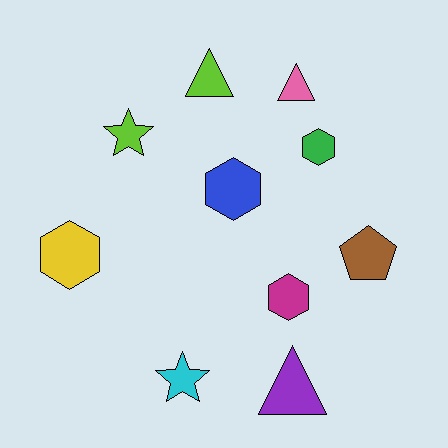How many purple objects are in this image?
There is 1 purple object.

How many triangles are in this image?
There are 3 triangles.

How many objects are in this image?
There are 10 objects.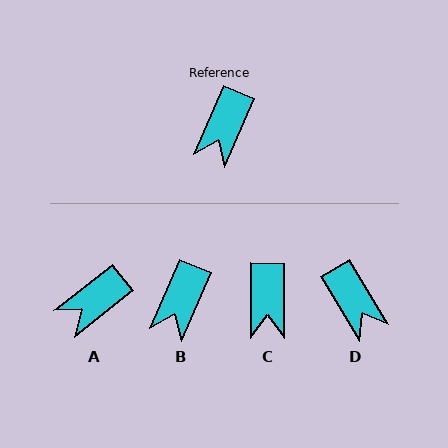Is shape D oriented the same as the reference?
No, it is off by about 54 degrees.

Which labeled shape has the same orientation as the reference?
B.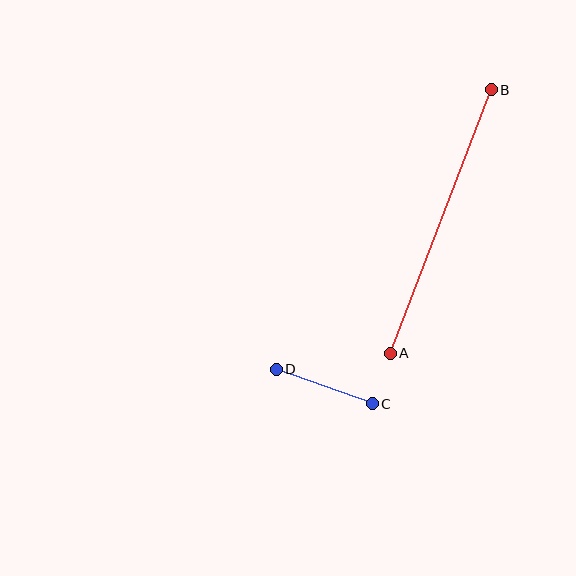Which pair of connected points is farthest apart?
Points A and B are farthest apart.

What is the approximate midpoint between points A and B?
The midpoint is at approximately (441, 222) pixels.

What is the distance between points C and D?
The distance is approximately 102 pixels.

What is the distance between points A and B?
The distance is approximately 282 pixels.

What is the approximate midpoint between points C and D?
The midpoint is at approximately (324, 387) pixels.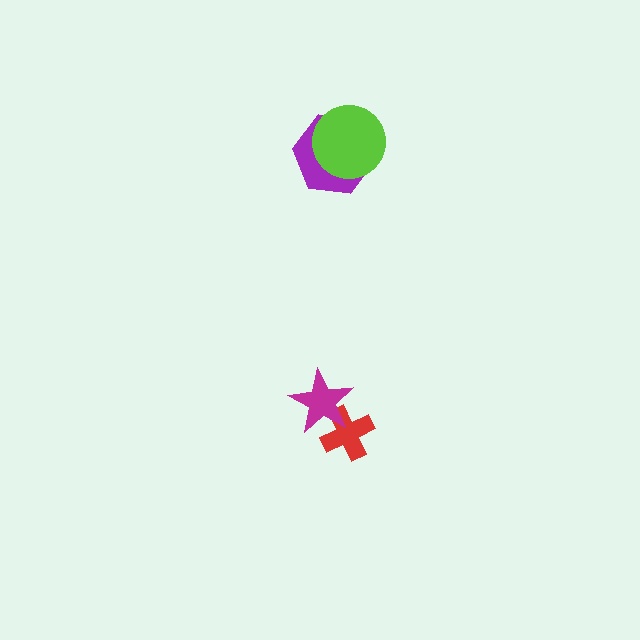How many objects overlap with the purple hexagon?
1 object overlaps with the purple hexagon.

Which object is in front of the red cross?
The magenta star is in front of the red cross.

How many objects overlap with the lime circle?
1 object overlaps with the lime circle.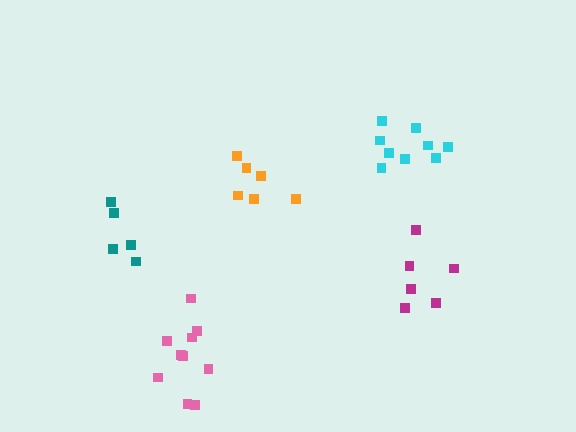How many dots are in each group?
Group 1: 5 dots, Group 2: 6 dots, Group 3: 10 dots, Group 4: 6 dots, Group 5: 9 dots (36 total).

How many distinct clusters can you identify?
There are 5 distinct clusters.